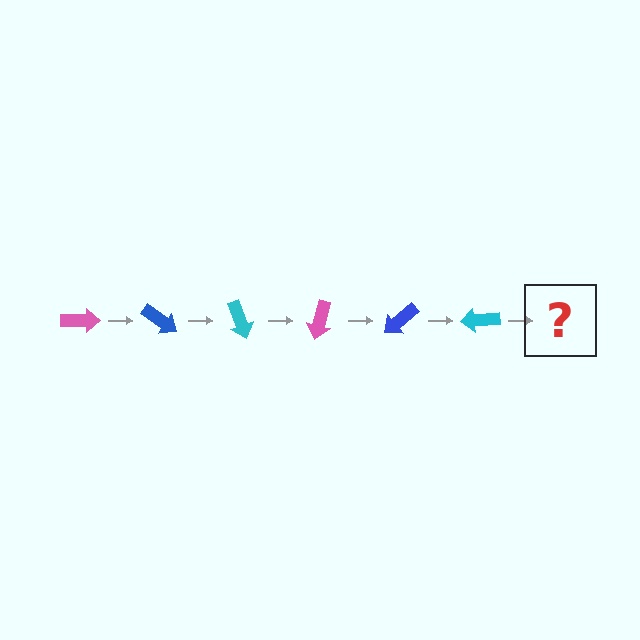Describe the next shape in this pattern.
It should be a pink arrow, rotated 210 degrees from the start.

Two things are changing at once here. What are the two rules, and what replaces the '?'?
The two rules are that it rotates 35 degrees each step and the color cycles through pink, blue, and cyan. The '?' should be a pink arrow, rotated 210 degrees from the start.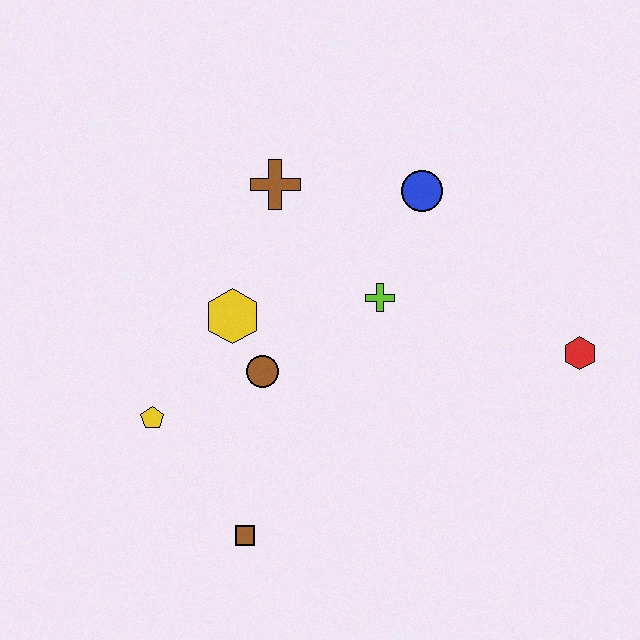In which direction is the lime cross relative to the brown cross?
The lime cross is below the brown cross.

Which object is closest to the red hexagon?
The lime cross is closest to the red hexagon.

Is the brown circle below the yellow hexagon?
Yes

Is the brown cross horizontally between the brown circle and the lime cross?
Yes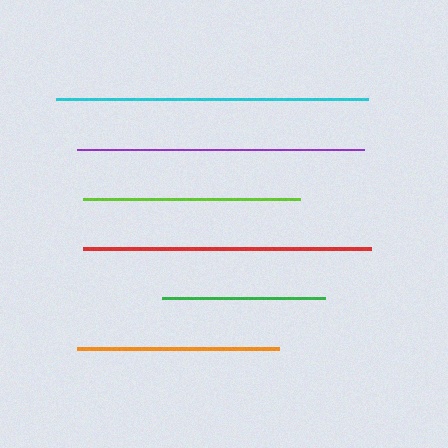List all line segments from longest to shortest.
From longest to shortest: cyan, red, purple, lime, orange, green.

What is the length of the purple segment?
The purple segment is approximately 286 pixels long.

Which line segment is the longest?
The cyan line is the longest at approximately 312 pixels.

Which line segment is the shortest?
The green line is the shortest at approximately 164 pixels.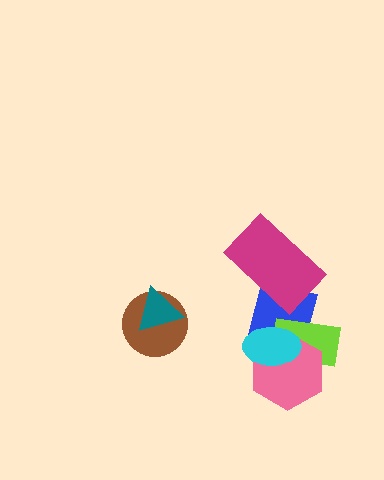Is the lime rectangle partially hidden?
Yes, it is partially covered by another shape.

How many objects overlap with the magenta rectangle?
1 object overlaps with the magenta rectangle.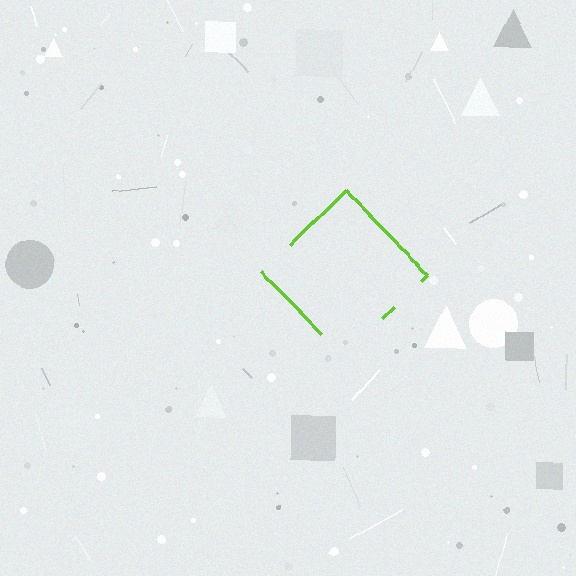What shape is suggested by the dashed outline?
The dashed outline suggests a diamond.